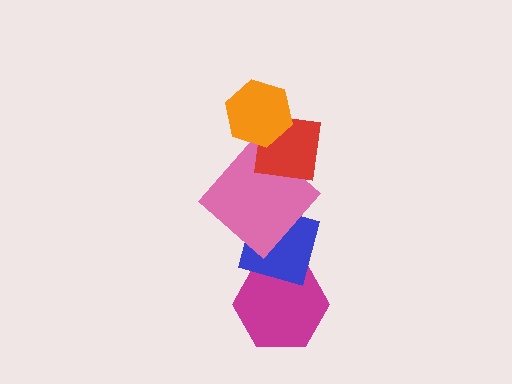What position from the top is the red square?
The red square is 2nd from the top.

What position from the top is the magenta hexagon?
The magenta hexagon is 5th from the top.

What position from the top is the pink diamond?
The pink diamond is 3rd from the top.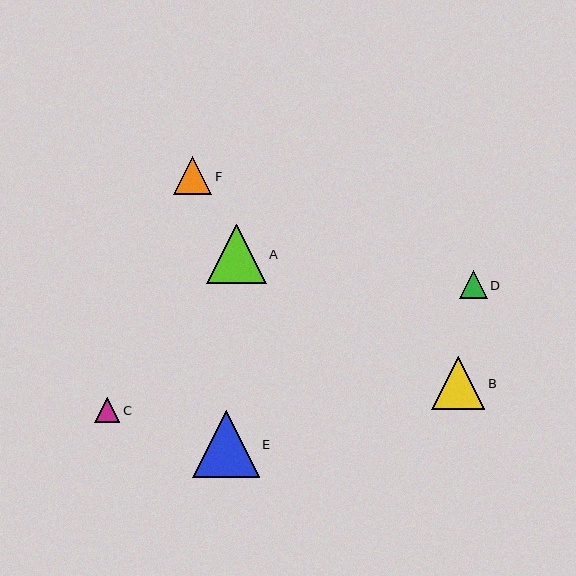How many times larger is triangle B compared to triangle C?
Triangle B is approximately 2.1 times the size of triangle C.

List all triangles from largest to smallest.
From largest to smallest: E, A, B, F, D, C.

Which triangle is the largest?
Triangle E is the largest with a size of approximately 67 pixels.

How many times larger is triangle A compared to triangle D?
Triangle A is approximately 2.1 times the size of triangle D.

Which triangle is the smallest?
Triangle C is the smallest with a size of approximately 25 pixels.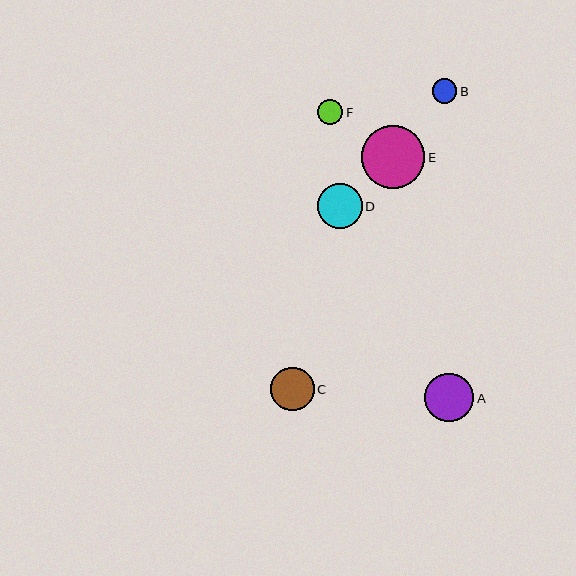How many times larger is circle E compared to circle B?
Circle E is approximately 2.6 times the size of circle B.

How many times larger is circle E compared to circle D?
Circle E is approximately 1.4 times the size of circle D.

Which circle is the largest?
Circle E is the largest with a size of approximately 63 pixels.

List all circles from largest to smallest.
From largest to smallest: E, A, D, C, F, B.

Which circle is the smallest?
Circle B is the smallest with a size of approximately 25 pixels.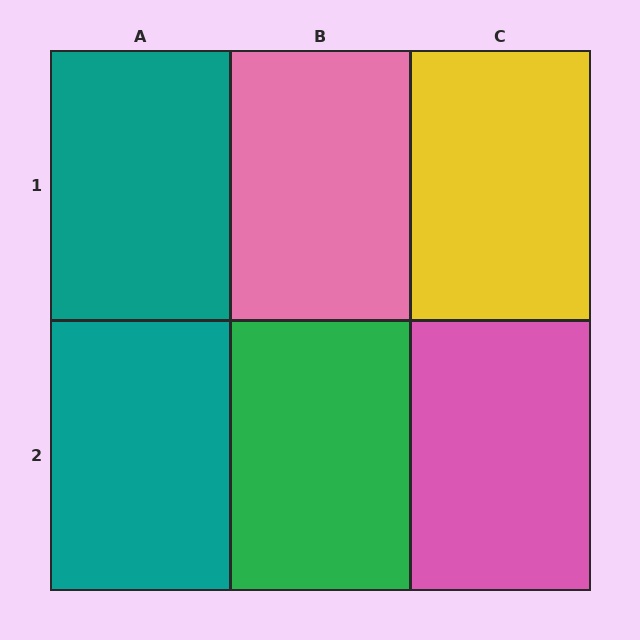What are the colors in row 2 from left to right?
Teal, green, pink.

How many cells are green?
1 cell is green.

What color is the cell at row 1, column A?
Teal.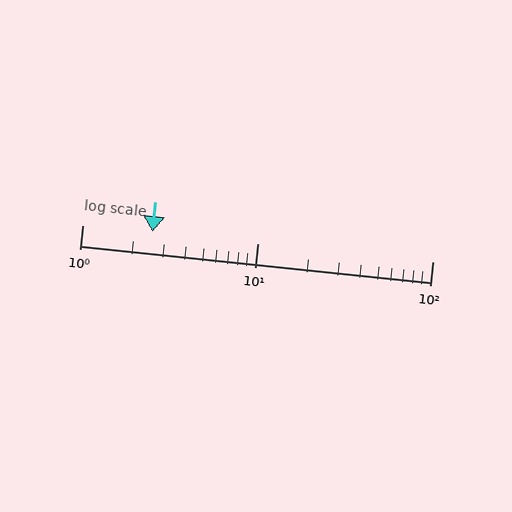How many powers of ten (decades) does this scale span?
The scale spans 2 decades, from 1 to 100.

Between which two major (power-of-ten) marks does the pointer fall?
The pointer is between 1 and 10.